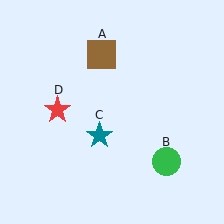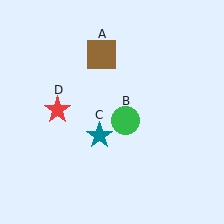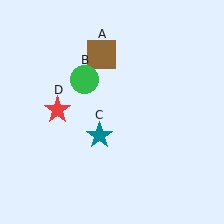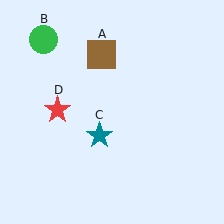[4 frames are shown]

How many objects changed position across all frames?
1 object changed position: green circle (object B).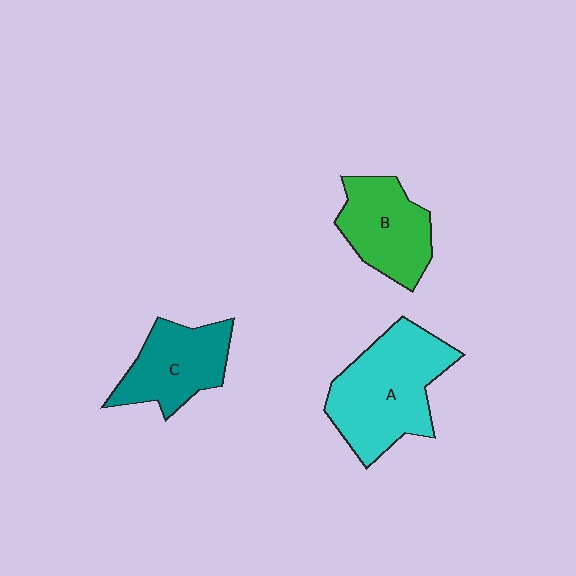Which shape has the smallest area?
Shape C (teal).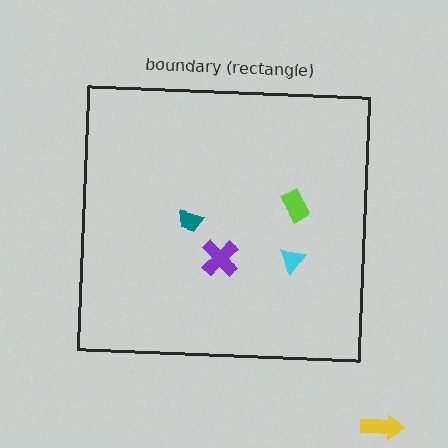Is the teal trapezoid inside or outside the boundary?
Inside.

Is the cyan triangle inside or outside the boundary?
Inside.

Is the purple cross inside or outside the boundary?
Inside.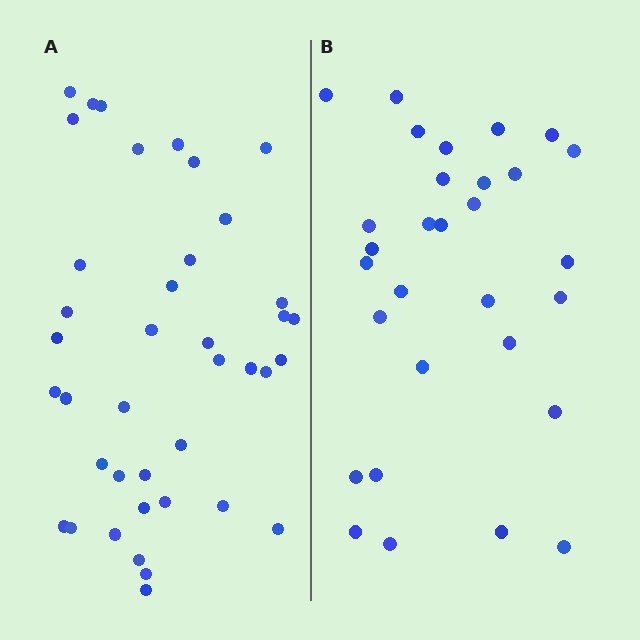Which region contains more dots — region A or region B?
Region A (the left region) has more dots.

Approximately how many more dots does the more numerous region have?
Region A has roughly 10 or so more dots than region B.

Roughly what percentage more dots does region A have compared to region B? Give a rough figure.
About 35% more.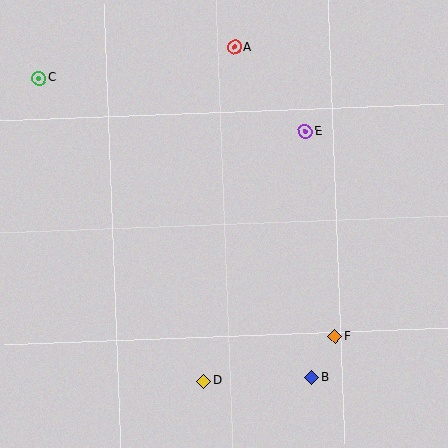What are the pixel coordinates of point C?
Point C is at (39, 78).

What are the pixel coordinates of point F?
Point F is at (335, 337).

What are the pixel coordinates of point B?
Point B is at (311, 377).